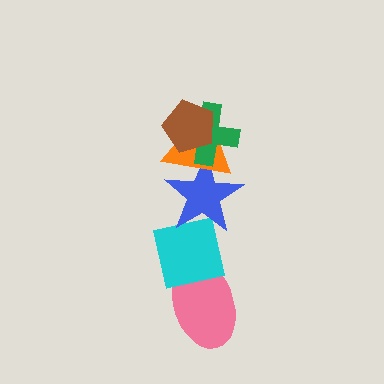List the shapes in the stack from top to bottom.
From top to bottom: the brown pentagon, the green cross, the orange triangle, the blue star, the cyan square, the pink ellipse.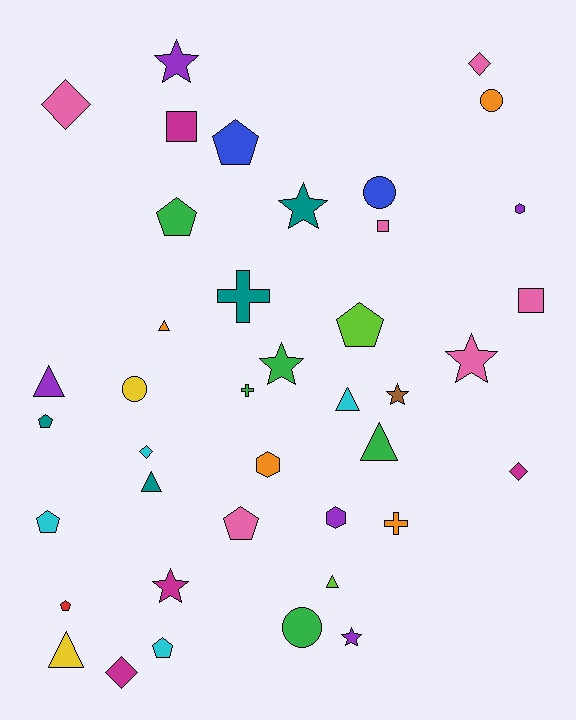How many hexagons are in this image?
There are 3 hexagons.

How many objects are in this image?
There are 40 objects.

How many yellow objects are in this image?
There are 2 yellow objects.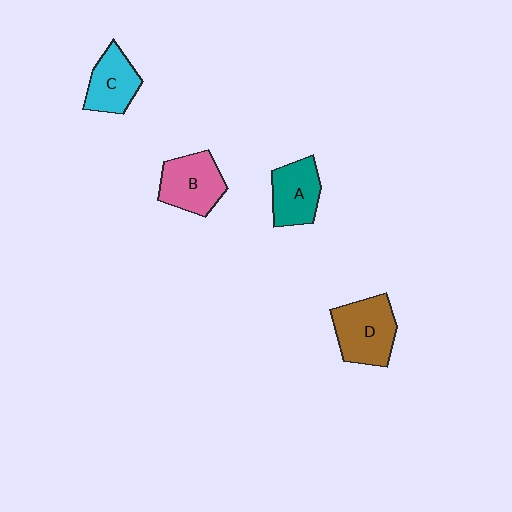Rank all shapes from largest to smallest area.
From largest to smallest: D (brown), B (pink), A (teal), C (cyan).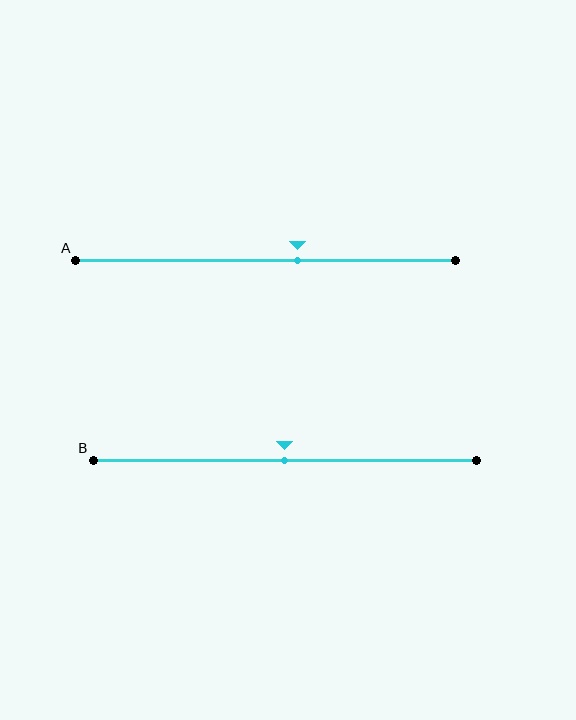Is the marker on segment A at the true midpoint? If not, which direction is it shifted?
No, the marker on segment A is shifted to the right by about 8% of the segment length.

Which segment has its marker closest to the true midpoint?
Segment B has its marker closest to the true midpoint.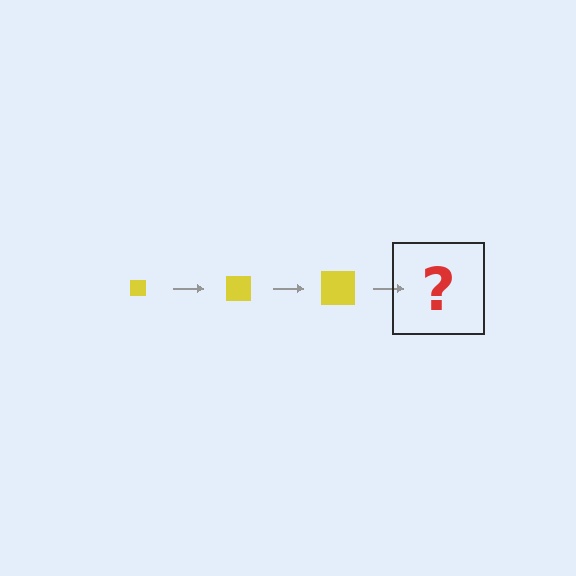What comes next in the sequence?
The next element should be a yellow square, larger than the previous one.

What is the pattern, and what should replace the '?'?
The pattern is that the square gets progressively larger each step. The '?' should be a yellow square, larger than the previous one.